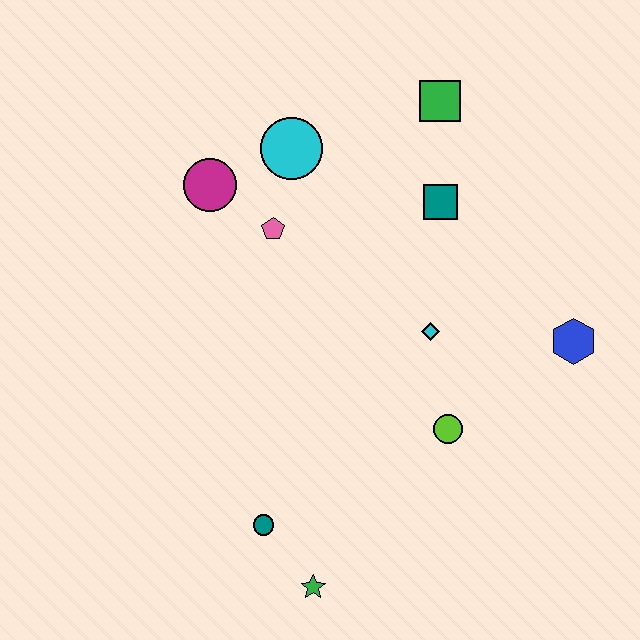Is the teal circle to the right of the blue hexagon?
No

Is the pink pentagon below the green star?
No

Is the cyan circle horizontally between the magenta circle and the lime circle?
Yes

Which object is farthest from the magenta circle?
The green star is farthest from the magenta circle.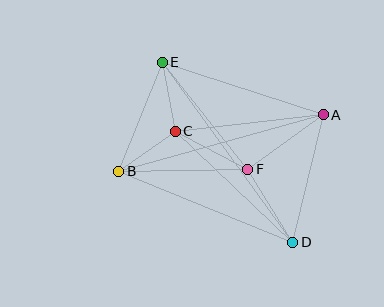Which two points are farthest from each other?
Points D and E are farthest from each other.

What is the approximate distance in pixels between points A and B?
The distance between A and B is approximately 212 pixels.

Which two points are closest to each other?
Points B and C are closest to each other.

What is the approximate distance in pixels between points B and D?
The distance between B and D is approximately 188 pixels.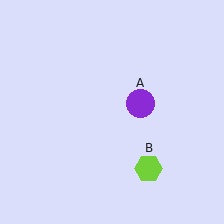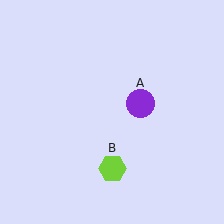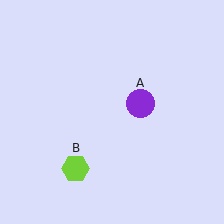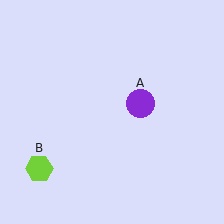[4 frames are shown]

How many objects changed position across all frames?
1 object changed position: lime hexagon (object B).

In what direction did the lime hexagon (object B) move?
The lime hexagon (object B) moved left.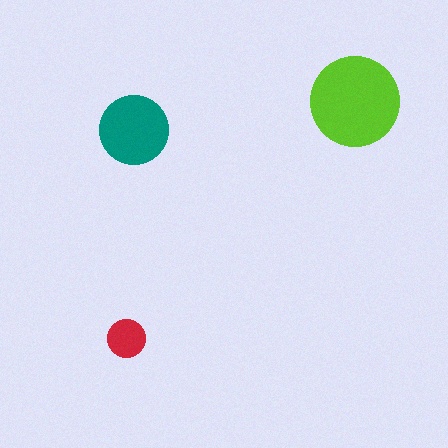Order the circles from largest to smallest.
the lime one, the teal one, the red one.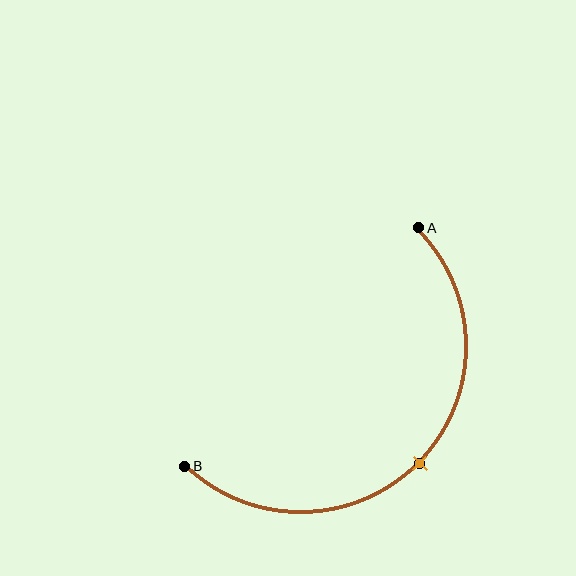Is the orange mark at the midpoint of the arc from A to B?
Yes. The orange mark lies on the arc at equal arc-length from both A and B — it is the arc midpoint.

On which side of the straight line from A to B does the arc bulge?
The arc bulges below and to the right of the straight line connecting A and B.